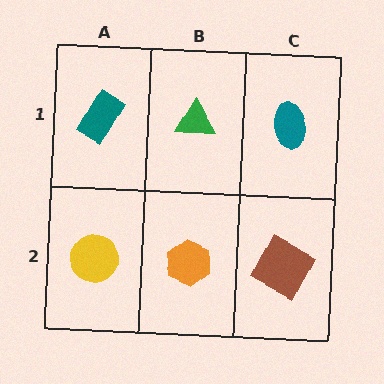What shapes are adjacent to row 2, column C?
A teal ellipse (row 1, column C), an orange hexagon (row 2, column B).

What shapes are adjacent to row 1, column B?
An orange hexagon (row 2, column B), a teal rectangle (row 1, column A), a teal ellipse (row 1, column C).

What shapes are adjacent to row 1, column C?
A brown square (row 2, column C), a green triangle (row 1, column B).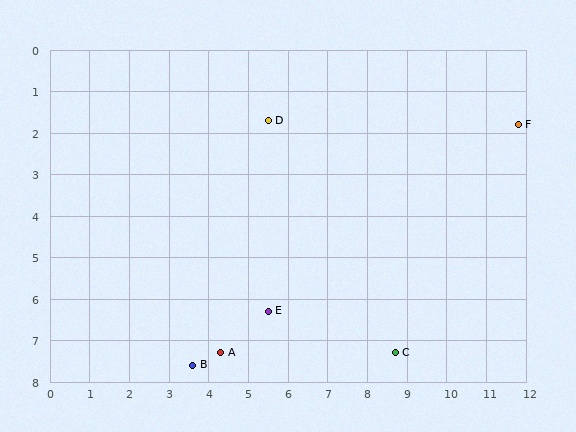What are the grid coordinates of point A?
Point A is at approximately (4.3, 7.3).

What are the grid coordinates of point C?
Point C is at approximately (8.7, 7.3).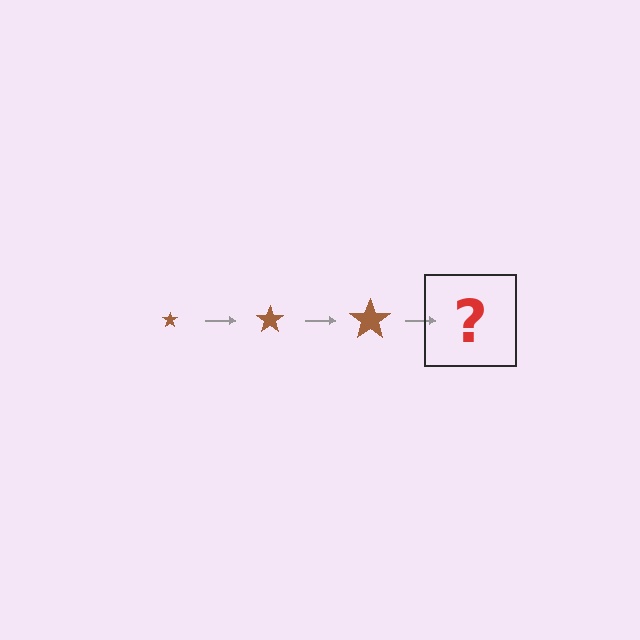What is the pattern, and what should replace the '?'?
The pattern is that the star gets progressively larger each step. The '?' should be a brown star, larger than the previous one.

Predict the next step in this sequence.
The next step is a brown star, larger than the previous one.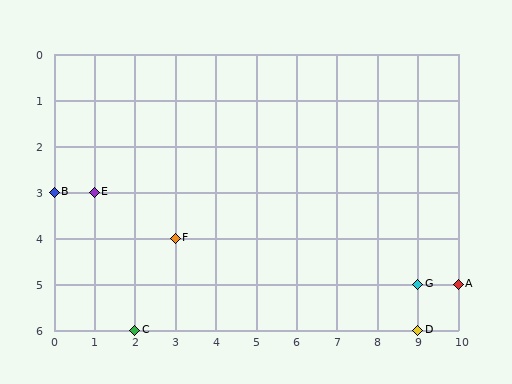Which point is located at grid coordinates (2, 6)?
Point C is at (2, 6).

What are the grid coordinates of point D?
Point D is at grid coordinates (9, 6).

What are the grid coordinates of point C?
Point C is at grid coordinates (2, 6).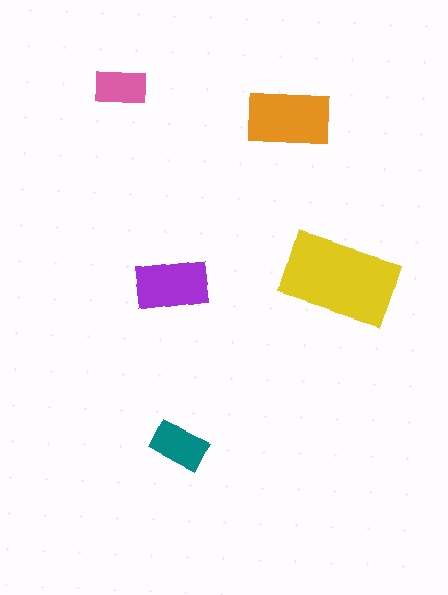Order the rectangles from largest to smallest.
the yellow one, the orange one, the purple one, the teal one, the pink one.